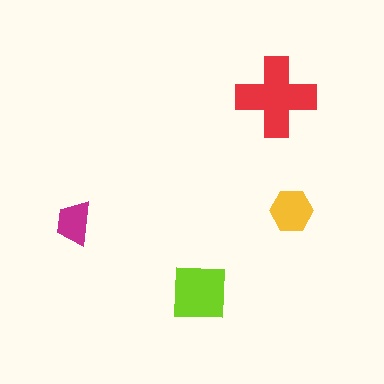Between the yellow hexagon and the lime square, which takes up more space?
The lime square.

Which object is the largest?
The red cross.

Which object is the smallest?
The magenta trapezoid.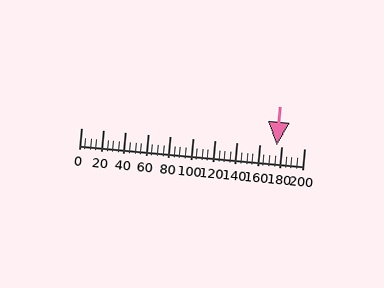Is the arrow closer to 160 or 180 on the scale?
The arrow is closer to 180.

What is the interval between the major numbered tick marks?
The major tick marks are spaced 20 units apart.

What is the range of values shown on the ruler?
The ruler shows values from 0 to 200.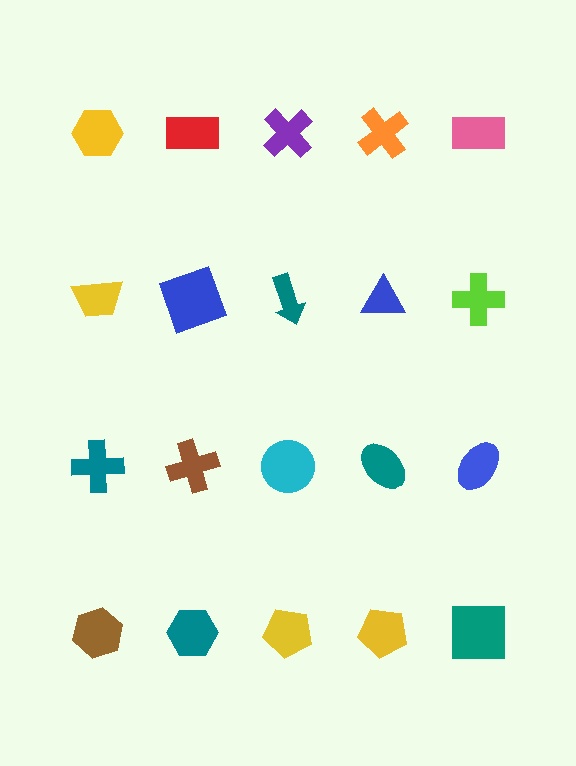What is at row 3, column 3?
A cyan circle.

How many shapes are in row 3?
5 shapes.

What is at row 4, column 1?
A brown hexagon.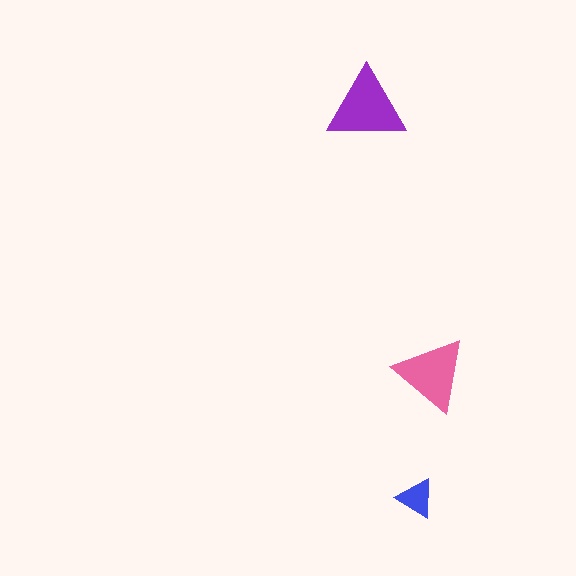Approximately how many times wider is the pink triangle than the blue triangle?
About 2 times wider.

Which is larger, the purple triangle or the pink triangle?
The purple one.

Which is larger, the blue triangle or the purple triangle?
The purple one.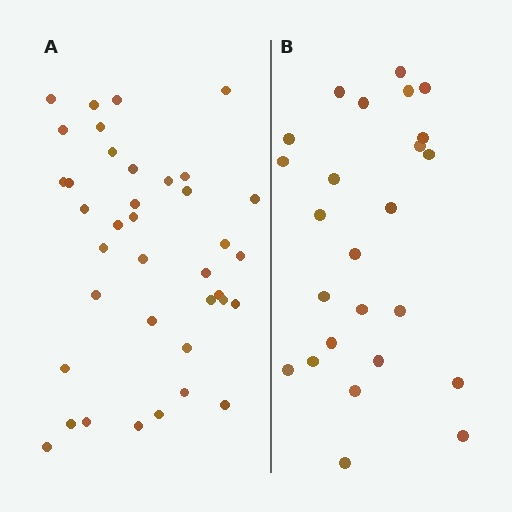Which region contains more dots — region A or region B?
Region A (the left region) has more dots.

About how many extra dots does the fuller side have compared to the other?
Region A has approximately 15 more dots than region B.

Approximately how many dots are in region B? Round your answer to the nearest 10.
About 20 dots. (The exact count is 25, which rounds to 20.)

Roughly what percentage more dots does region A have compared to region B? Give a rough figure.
About 50% more.